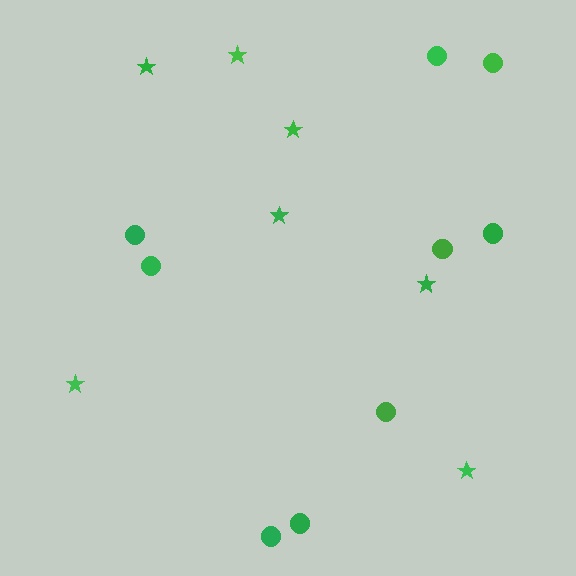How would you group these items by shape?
There are 2 groups: one group of circles (9) and one group of stars (7).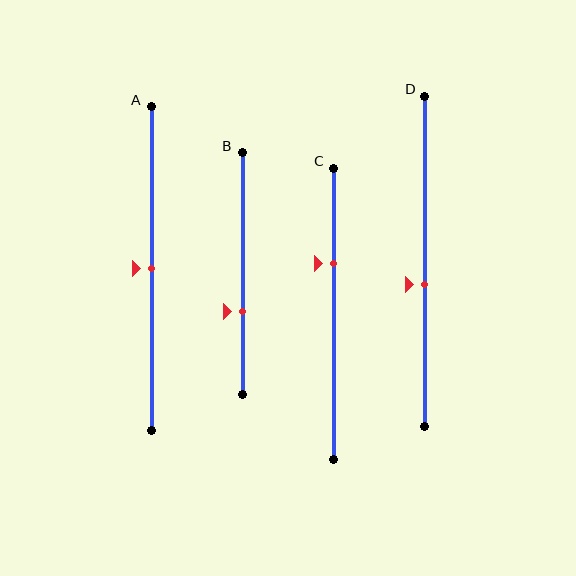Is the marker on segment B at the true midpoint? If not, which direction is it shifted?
No, the marker on segment B is shifted downward by about 16% of the segment length.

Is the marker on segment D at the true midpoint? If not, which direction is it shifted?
No, the marker on segment D is shifted downward by about 7% of the segment length.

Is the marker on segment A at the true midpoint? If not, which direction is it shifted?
Yes, the marker on segment A is at the true midpoint.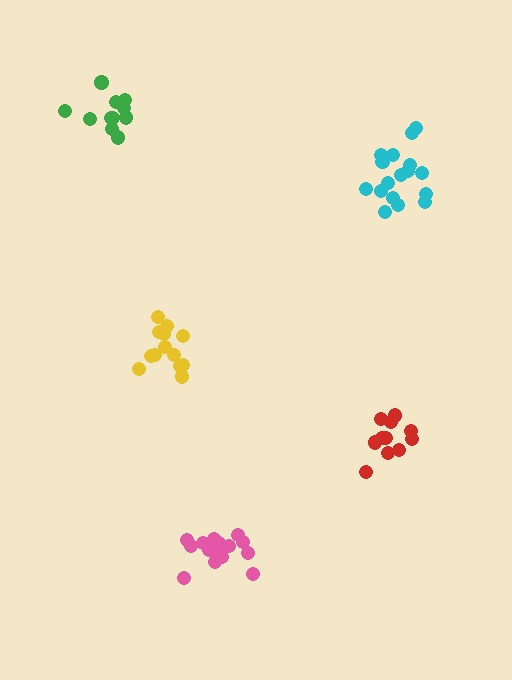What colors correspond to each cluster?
The clusters are colored: yellow, pink, cyan, red, green.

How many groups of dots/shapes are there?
There are 5 groups.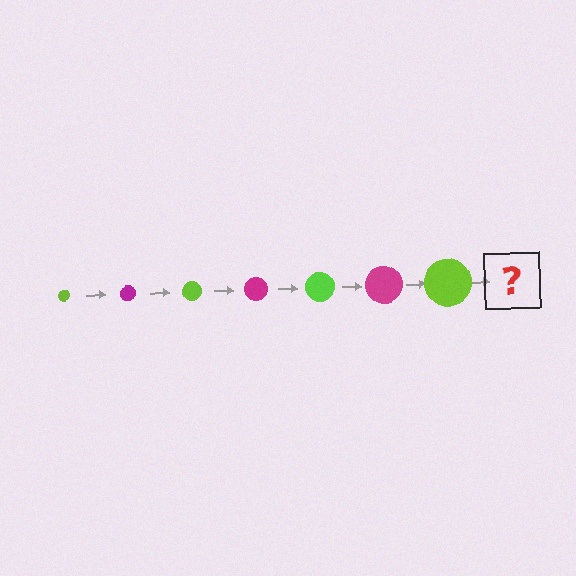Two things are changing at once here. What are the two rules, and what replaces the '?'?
The two rules are that the circle grows larger each step and the color cycles through lime and magenta. The '?' should be a magenta circle, larger than the previous one.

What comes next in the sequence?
The next element should be a magenta circle, larger than the previous one.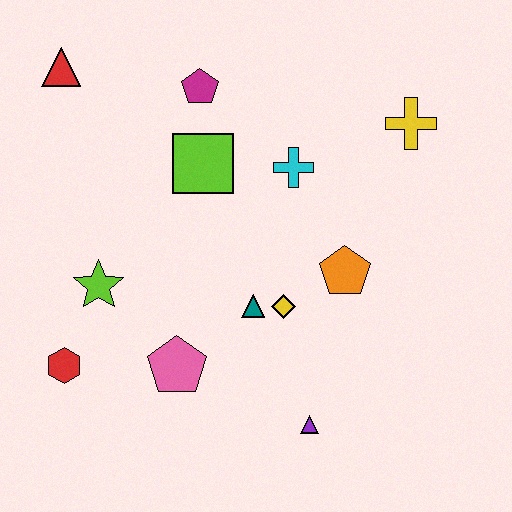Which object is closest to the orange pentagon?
The yellow diamond is closest to the orange pentagon.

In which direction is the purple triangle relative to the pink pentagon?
The purple triangle is to the right of the pink pentagon.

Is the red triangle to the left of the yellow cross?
Yes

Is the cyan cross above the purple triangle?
Yes